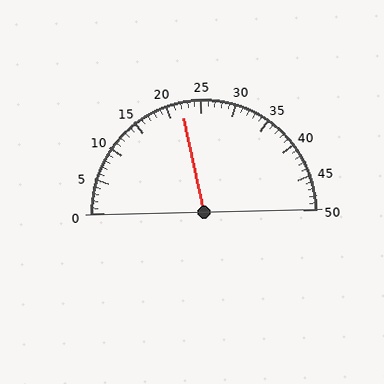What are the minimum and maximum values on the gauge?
The gauge ranges from 0 to 50.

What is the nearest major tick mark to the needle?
The nearest major tick mark is 20.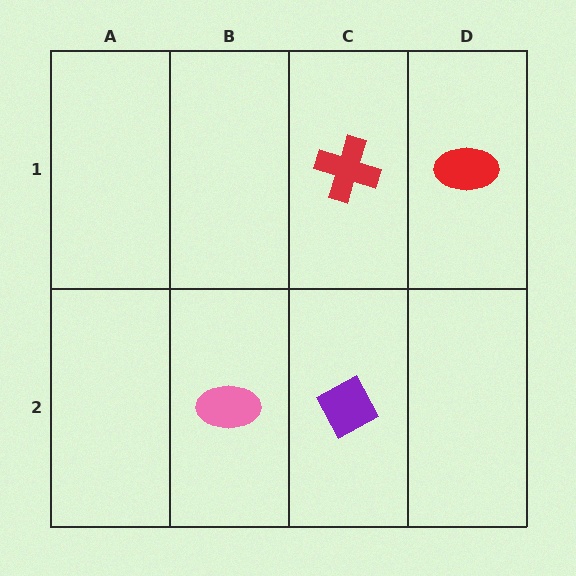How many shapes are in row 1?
2 shapes.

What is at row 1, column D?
A red ellipse.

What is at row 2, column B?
A pink ellipse.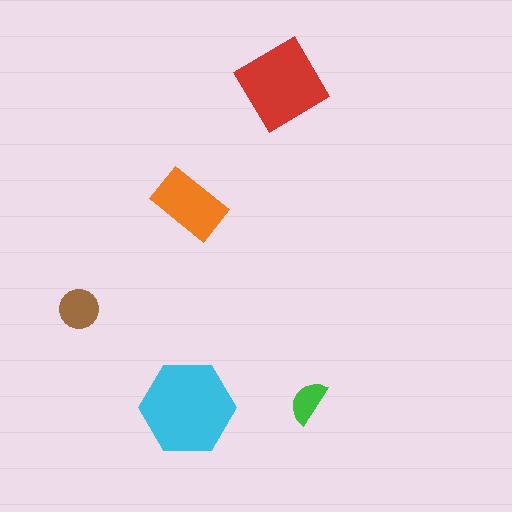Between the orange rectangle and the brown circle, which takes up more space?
The orange rectangle.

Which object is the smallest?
The green semicircle.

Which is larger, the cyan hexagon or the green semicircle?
The cyan hexagon.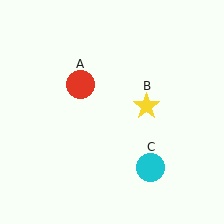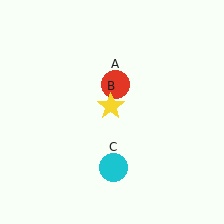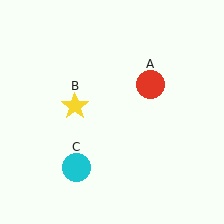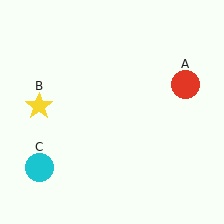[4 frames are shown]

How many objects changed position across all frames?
3 objects changed position: red circle (object A), yellow star (object B), cyan circle (object C).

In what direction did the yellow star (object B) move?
The yellow star (object B) moved left.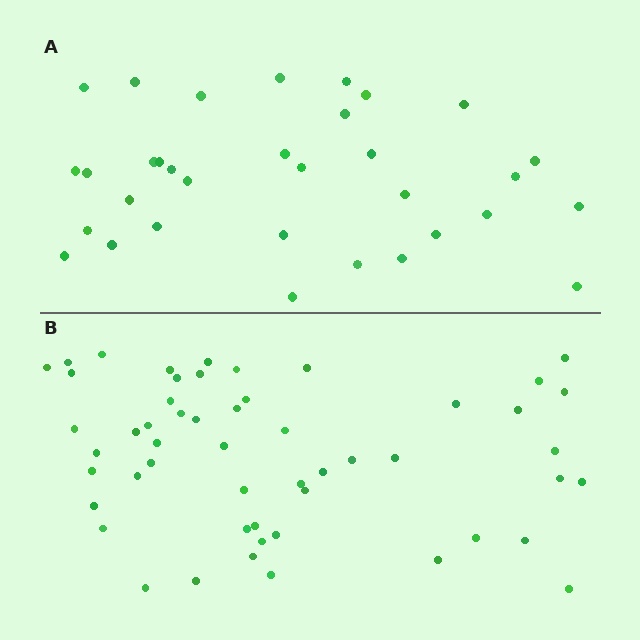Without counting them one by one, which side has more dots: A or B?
Region B (the bottom region) has more dots.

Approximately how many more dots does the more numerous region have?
Region B has approximately 20 more dots than region A.